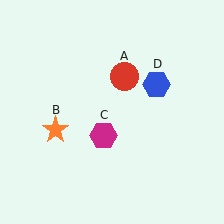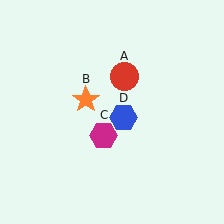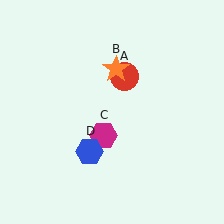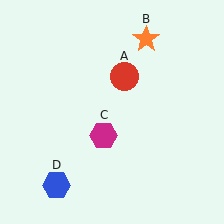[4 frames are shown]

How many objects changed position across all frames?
2 objects changed position: orange star (object B), blue hexagon (object D).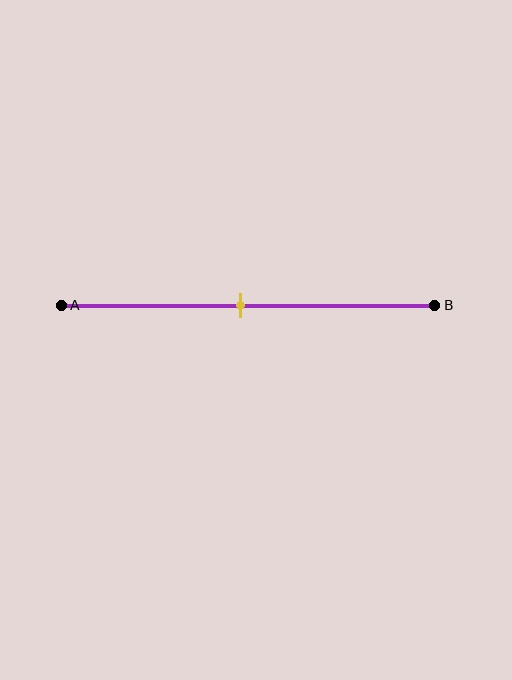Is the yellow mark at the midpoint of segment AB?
Yes, the mark is approximately at the midpoint.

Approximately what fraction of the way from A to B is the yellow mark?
The yellow mark is approximately 50% of the way from A to B.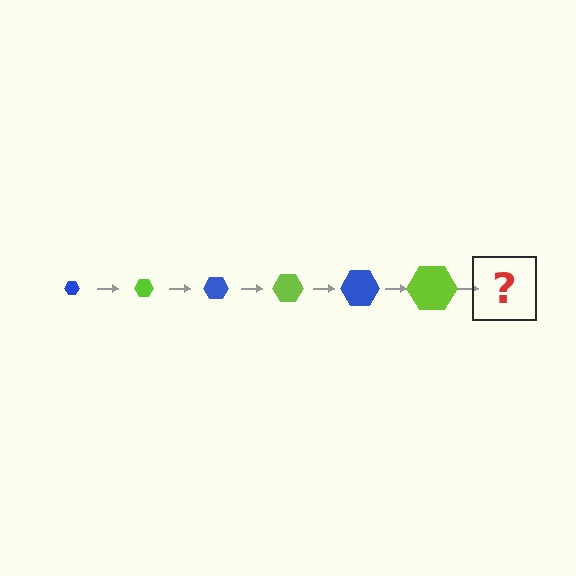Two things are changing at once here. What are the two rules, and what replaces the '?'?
The two rules are that the hexagon grows larger each step and the color cycles through blue and lime. The '?' should be a blue hexagon, larger than the previous one.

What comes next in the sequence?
The next element should be a blue hexagon, larger than the previous one.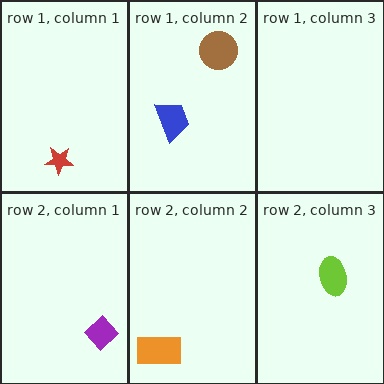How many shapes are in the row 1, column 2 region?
2.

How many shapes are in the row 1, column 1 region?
1.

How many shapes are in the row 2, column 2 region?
1.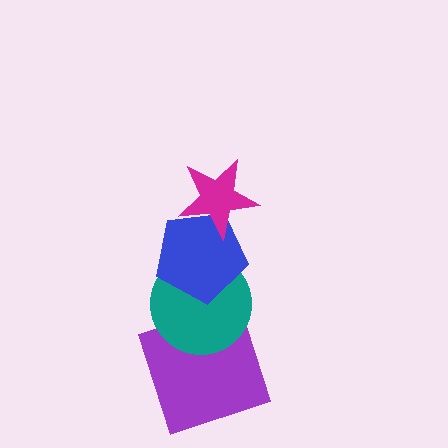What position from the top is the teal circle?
The teal circle is 3rd from the top.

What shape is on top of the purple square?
The teal circle is on top of the purple square.